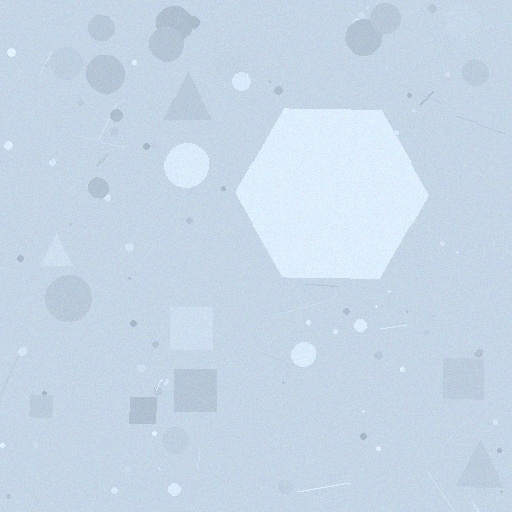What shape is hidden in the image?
A hexagon is hidden in the image.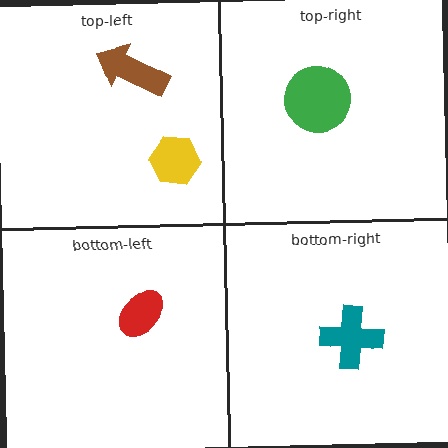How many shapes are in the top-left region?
2.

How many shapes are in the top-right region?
1.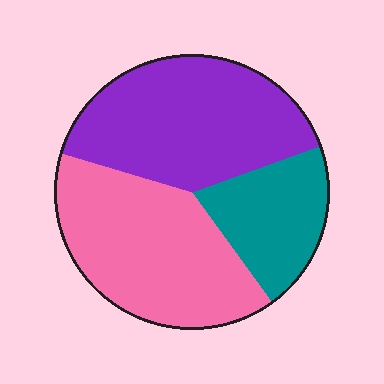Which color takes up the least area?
Teal, at roughly 20%.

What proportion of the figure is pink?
Pink covers around 40% of the figure.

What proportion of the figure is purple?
Purple covers 40% of the figure.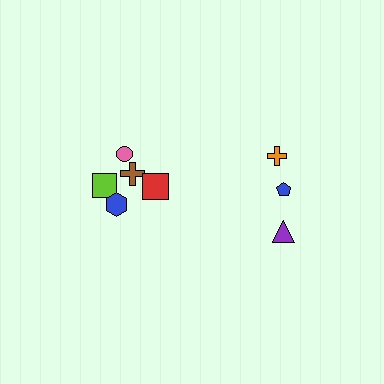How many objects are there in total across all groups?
There are 8 objects.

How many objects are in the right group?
There are 3 objects.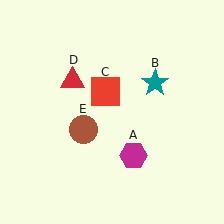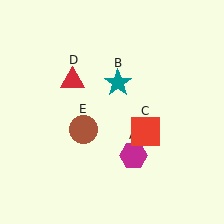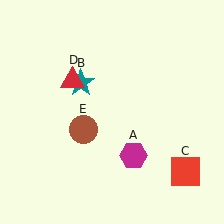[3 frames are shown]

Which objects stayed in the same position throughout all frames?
Magenta hexagon (object A) and red triangle (object D) and brown circle (object E) remained stationary.